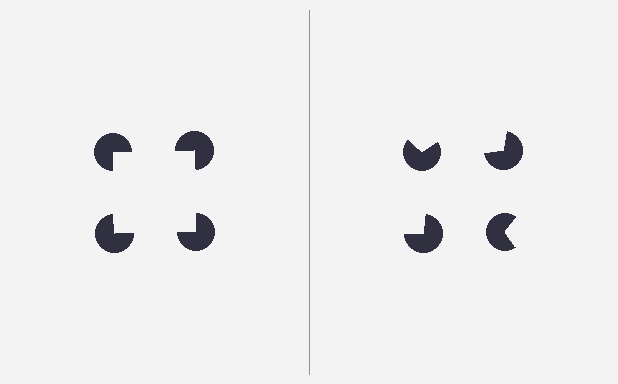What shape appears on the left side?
An illusory square.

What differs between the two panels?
The pac-man discs are positioned identically on both sides; only the wedge orientations differ. On the left they align to a square; on the right they are misaligned.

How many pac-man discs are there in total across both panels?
8 — 4 on each side.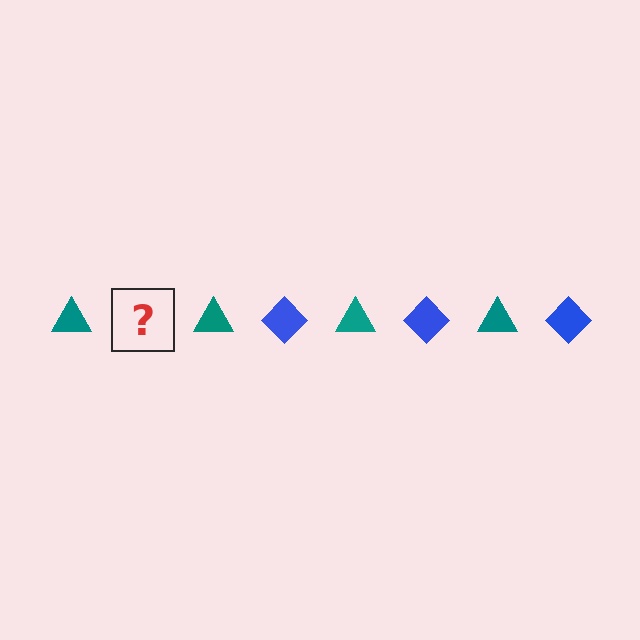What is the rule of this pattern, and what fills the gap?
The rule is that the pattern alternates between teal triangle and blue diamond. The gap should be filled with a blue diamond.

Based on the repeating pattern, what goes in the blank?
The blank should be a blue diamond.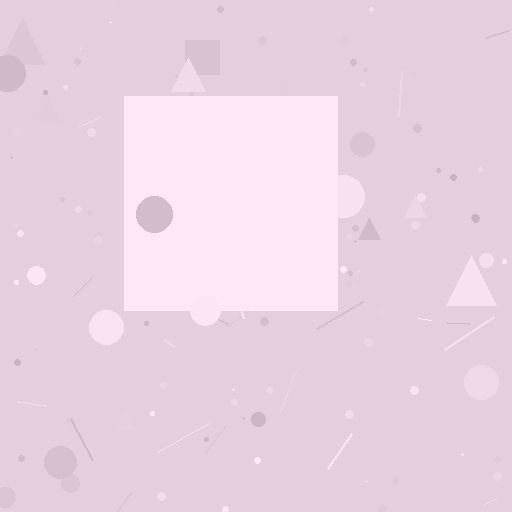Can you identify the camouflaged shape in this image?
The camouflaged shape is a square.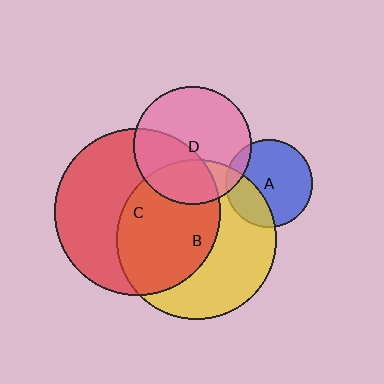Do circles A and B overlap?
Yes.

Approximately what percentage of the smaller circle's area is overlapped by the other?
Approximately 30%.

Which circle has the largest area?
Circle C (red).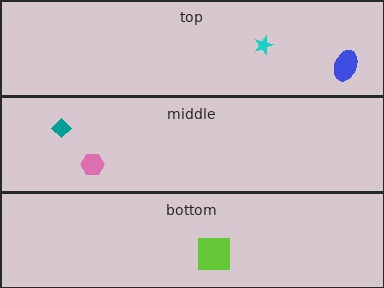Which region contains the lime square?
The bottom region.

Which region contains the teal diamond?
The middle region.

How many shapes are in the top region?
2.